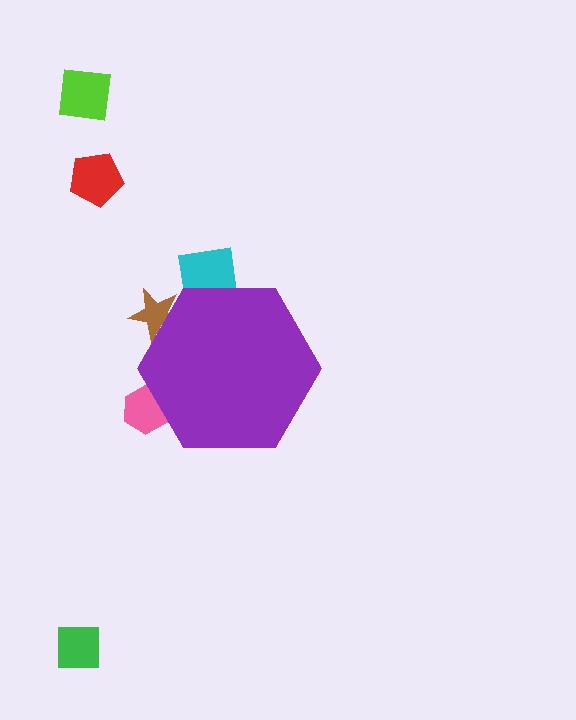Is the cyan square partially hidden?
Yes, the cyan square is partially hidden behind the purple hexagon.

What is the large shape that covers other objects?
A purple hexagon.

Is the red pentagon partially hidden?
No, the red pentagon is fully visible.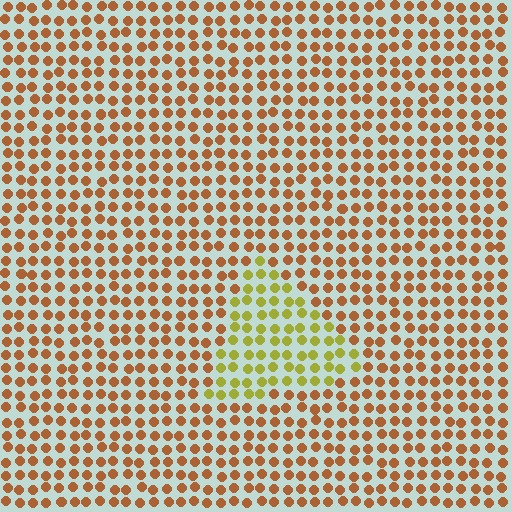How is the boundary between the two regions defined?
The boundary is defined purely by a slight shift in hue (about 44 degrees). Spacing, size, and orientation are identical on both sides.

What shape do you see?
I see a triangle.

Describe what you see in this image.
The image is filled with small brown elements in a uniform arrangement. A triangle-shaped region is visible where the elements are tinted to a slightly different hue, forming a subtle color boundary.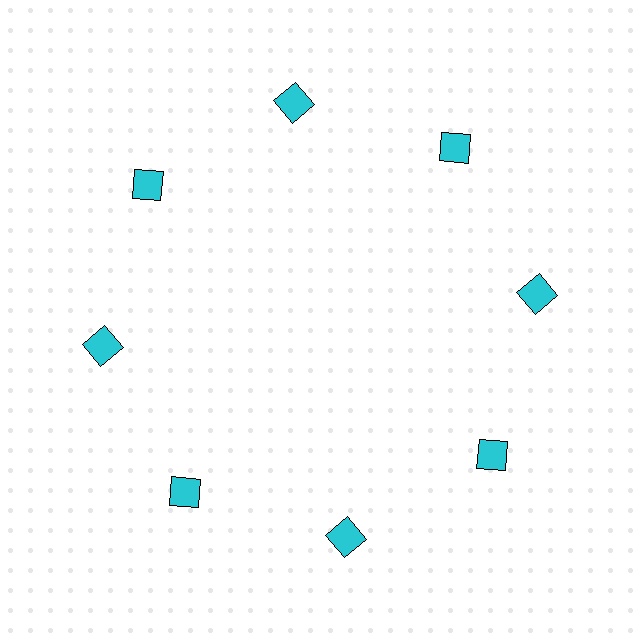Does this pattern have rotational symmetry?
Yes, this pattern has 8-fold rotational symmetry. It looks the same after rotating 45 degrees around the center.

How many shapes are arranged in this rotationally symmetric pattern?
There are 8 shapes, arranged in 8 groups of 1.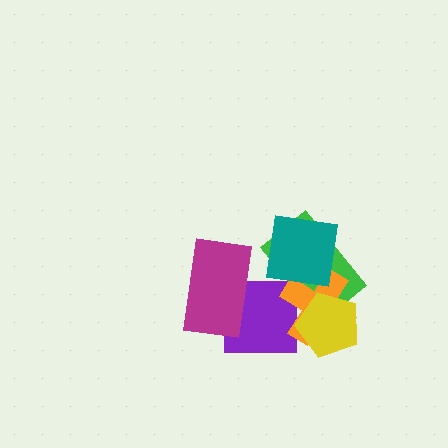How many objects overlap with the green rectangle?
4 objects overlap with the green rectangle.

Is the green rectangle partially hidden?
Yes, it is partially covered by another shape.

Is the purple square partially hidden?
Yes, it is partially covered by another shape.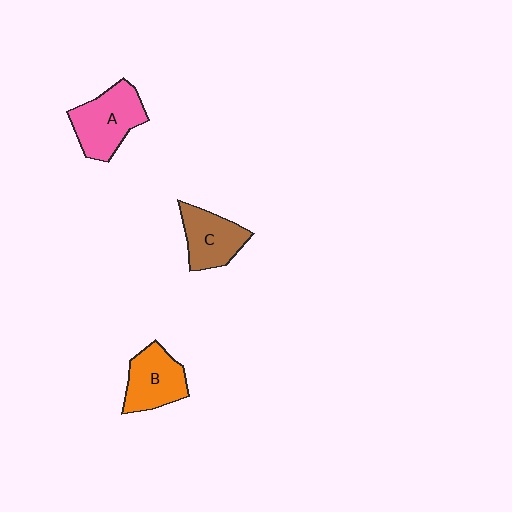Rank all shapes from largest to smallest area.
From largest to smallest: A (pink), B (orange), C (brown).